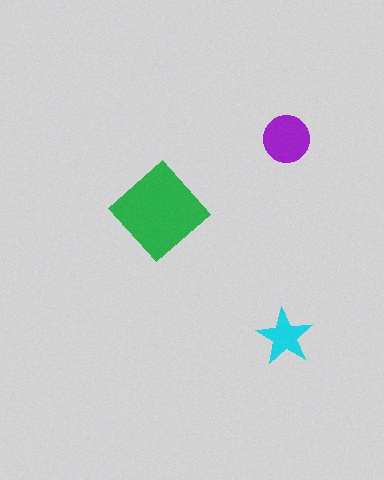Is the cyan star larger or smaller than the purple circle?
Smaller.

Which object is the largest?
The green diamond.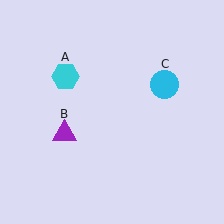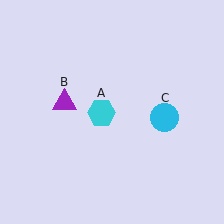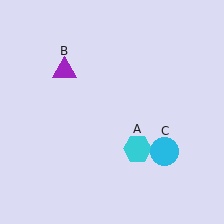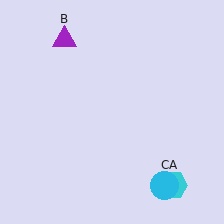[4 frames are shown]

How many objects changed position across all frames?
3 objects changed position: cyan hexagon (object A), purple triangle (object B), cyan circle (object C).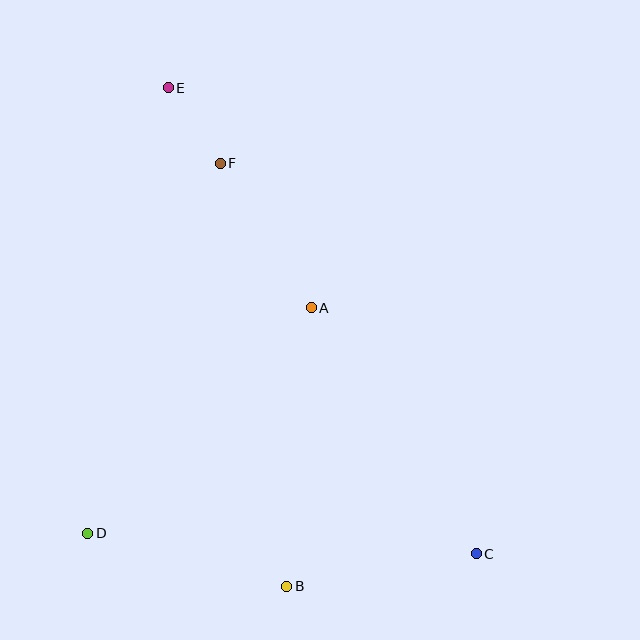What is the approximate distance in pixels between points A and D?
The distance between A and D is approximately 317 pixels.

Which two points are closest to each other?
Points E and F are closest to each other.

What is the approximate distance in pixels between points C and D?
The distance between C and D is approximately 389 pixels.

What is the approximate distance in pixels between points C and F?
The distance between C and F is approximately 467 pixels.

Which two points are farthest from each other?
Points C and E are farthest from each other.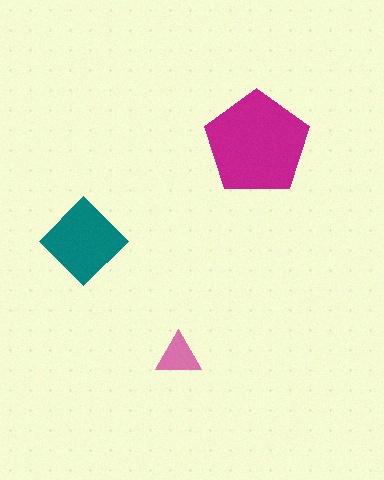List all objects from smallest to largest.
The pink triangle, the teal diamond, the magenta pentagon.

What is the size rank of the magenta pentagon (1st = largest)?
1st.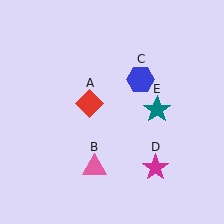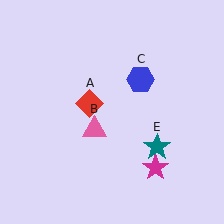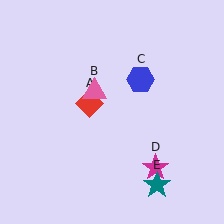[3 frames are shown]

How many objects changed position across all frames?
2 objects changed position: pink triangle (object B), teal star (object E).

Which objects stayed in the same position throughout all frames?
Red diamond (object A) and blue hexagon (object C) and magenta star (object D) remained stationary.